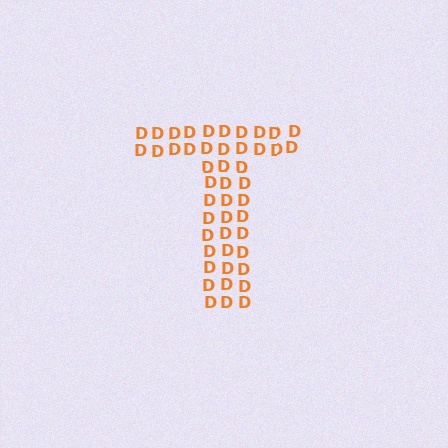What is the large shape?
The large shape is the letter T.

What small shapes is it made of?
It is made of small letter D's.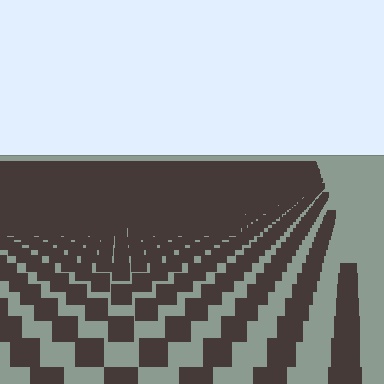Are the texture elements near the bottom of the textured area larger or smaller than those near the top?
Larger. Near the bottom, elements are closer to the viewer and appear at a bigger on-screen size.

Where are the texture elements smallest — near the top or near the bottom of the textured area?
Near the top.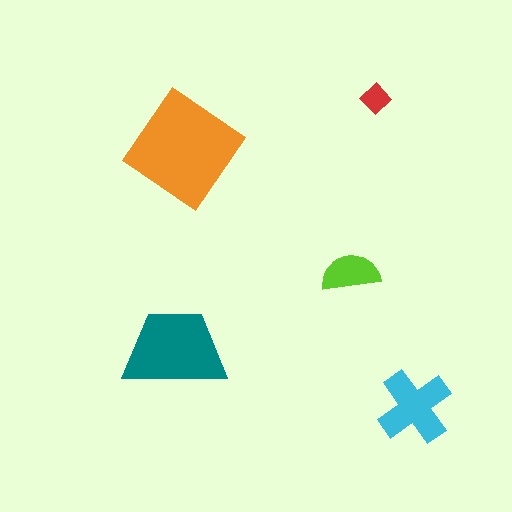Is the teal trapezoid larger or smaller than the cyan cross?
Larger.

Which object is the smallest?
The red diamond.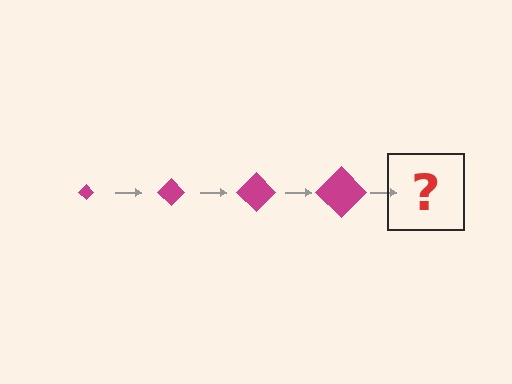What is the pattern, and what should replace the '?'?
The pattern is that the diamond gets progressively larger each step. The '?' should be a magenta diamond, larger than the previous one.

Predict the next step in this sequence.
The next step is a magenta diamond, larger than the previous one.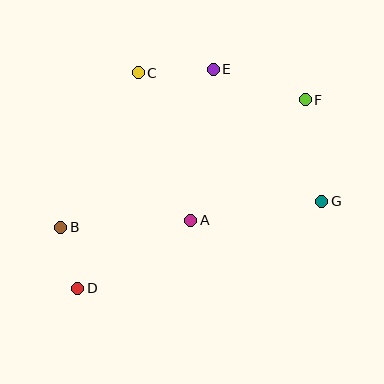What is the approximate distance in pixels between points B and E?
The distance between B and E is approximately 220 pixels.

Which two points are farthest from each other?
Points D and F are farthest from each other.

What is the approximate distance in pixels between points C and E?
The distance between C and E is approximately 75 pixels.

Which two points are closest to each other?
Points B and D are closest to each other.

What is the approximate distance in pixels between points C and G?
The distance between C and G is approximately 224 pixels.